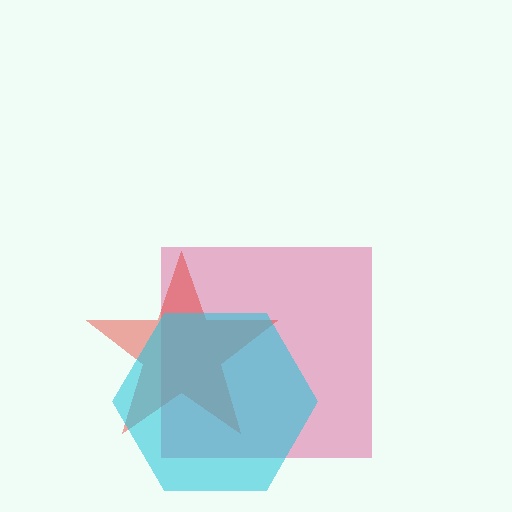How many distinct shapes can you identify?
There are 3 distinct shapes: a pink square, a red star, a cyan hexagon.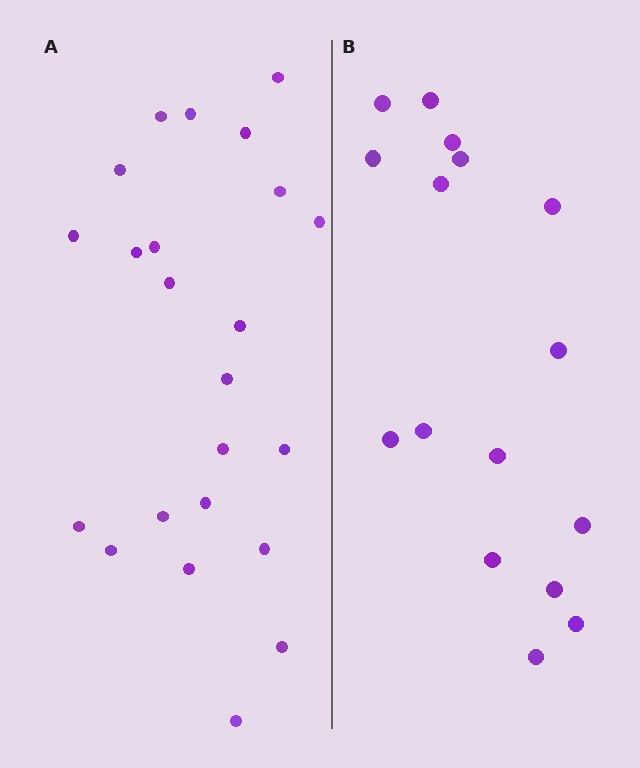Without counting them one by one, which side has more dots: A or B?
Region A (the left region) has more dots.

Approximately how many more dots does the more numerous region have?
Region A has roughly 8 or so more dots than region B.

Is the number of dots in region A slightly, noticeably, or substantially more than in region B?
Region A has noticeably more, but not dramatically so. The ratio is roughly 1.4 to 1.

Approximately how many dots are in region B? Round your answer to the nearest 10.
About 20 dots. (The exact count is 16, which rounds to 20.)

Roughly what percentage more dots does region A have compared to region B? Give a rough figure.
About 45% more.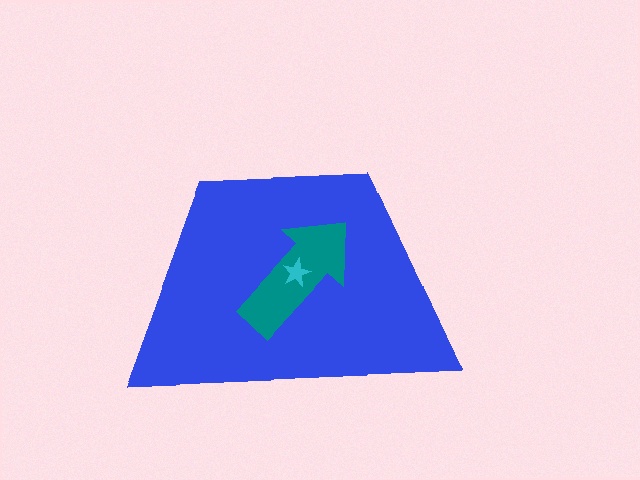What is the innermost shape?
The cyan star.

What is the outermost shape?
The blue trapezoid.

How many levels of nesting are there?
3.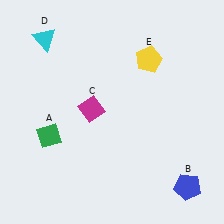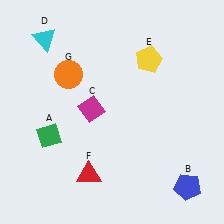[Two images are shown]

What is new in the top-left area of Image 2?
An orange circle (G) was added in the top-left area of Image 2.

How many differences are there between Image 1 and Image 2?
There are 2 differences between the two images.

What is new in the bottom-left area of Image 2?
A red triangle (F) was added in the bottom-left area of Image 2.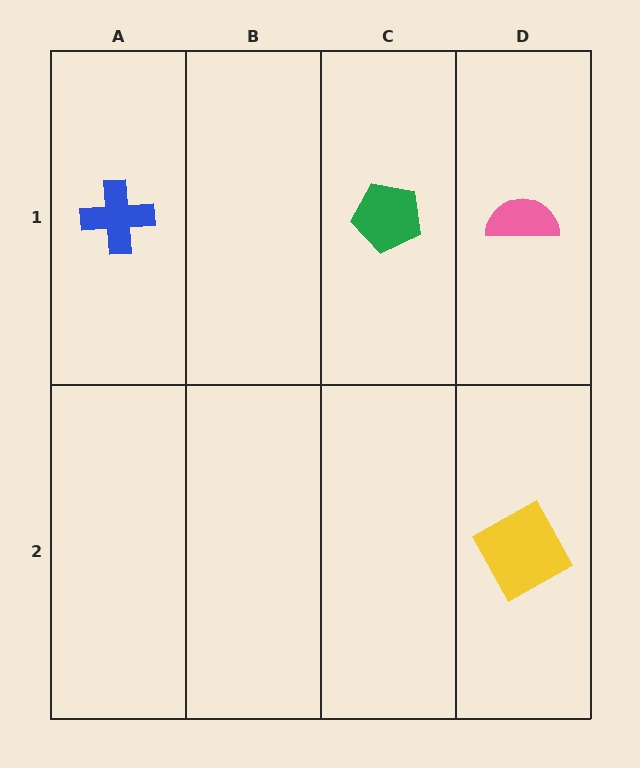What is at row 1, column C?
A green pentagon.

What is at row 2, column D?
A yellow square.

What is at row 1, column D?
A pink semicircle.